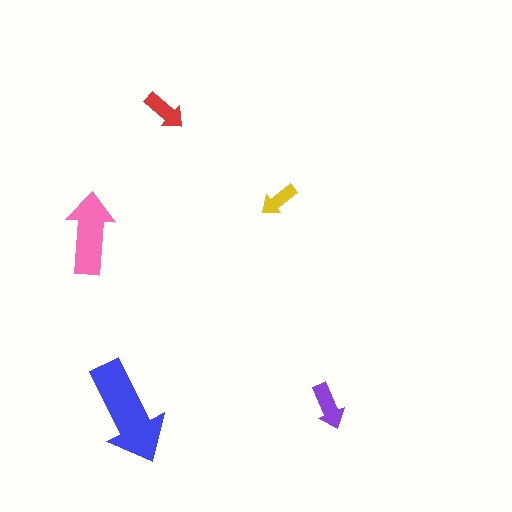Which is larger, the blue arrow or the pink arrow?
The blue one.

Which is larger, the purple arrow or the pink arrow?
The pink one.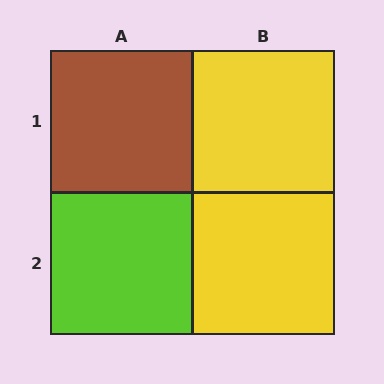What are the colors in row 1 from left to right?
Brown, yellow.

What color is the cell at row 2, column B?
Yellow.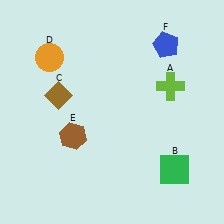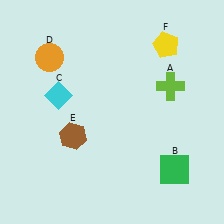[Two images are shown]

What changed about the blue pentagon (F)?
In Image 1, F is blue. In Image 2, it changed to yellow.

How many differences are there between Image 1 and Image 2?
There are 2 differences between the two images.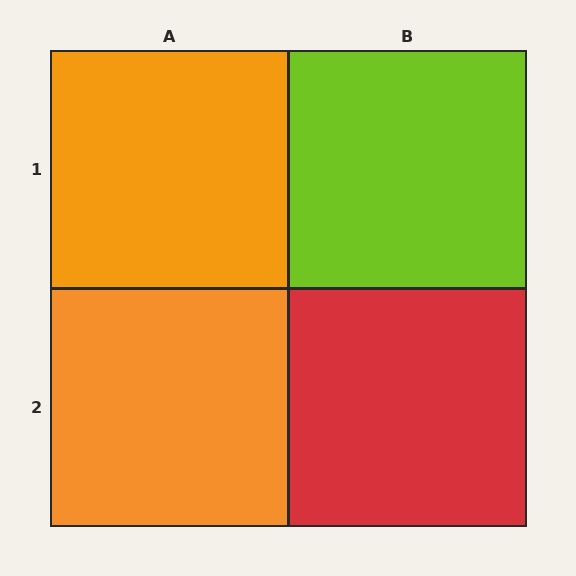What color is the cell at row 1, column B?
Lime.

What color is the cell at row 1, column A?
Orange.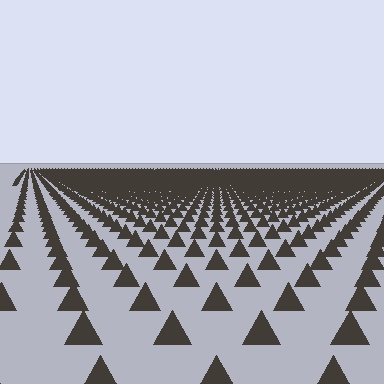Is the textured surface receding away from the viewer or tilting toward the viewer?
The surface is receding away from the viewer. Texture elements get smaller and denser toward the top.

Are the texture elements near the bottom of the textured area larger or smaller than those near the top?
Larger. Near the bottom, elements are closer to the viewer and appear at a bigger on-screen size.